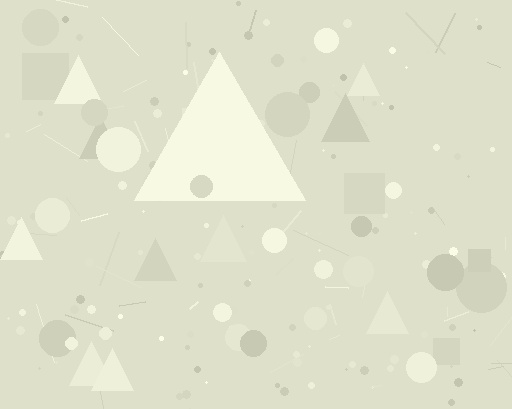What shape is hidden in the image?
A triangle is hidden in the image.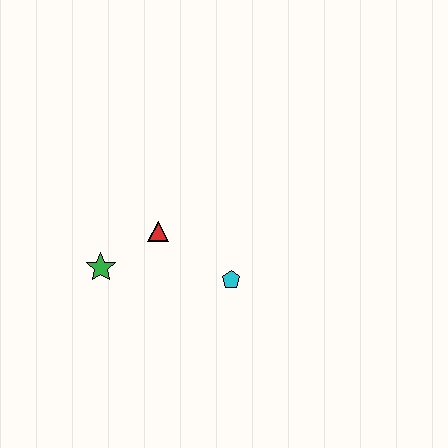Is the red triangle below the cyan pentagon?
No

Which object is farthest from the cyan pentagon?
The green star is farthest from the cyan pentagon.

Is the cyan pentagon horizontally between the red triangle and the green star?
No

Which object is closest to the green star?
The red triangle is closest to the green star.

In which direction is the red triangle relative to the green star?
The red triangle is to the right of the green star.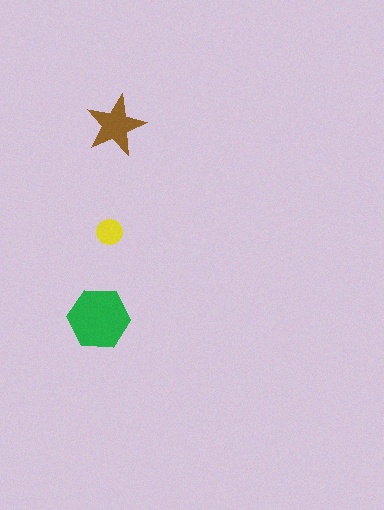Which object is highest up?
The brown star is topmost.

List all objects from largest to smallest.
The green hexagon, the brown star, the yellow circle.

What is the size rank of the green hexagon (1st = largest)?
1st.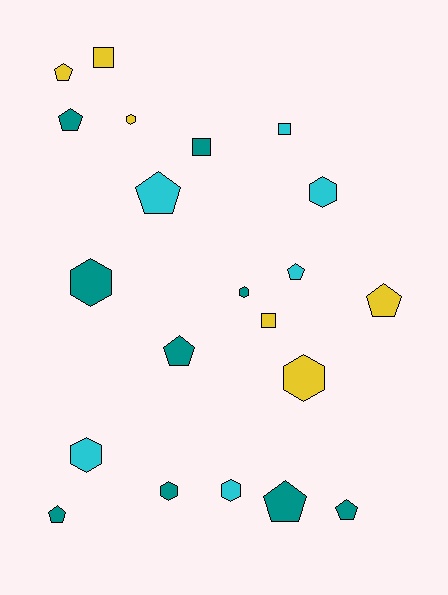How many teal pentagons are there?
There are 5 teal pentagons.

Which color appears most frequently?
Teal, with 9 objects.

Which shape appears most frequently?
Pentagon, with 9 objects.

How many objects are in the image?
There are 21 objects.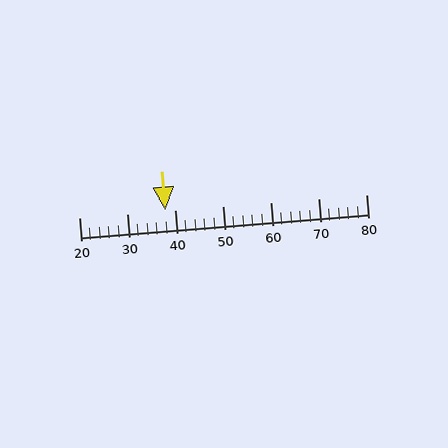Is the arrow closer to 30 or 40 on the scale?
The arrow is closer to 40.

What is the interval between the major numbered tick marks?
The major tick marks are spaced 10 units apart.